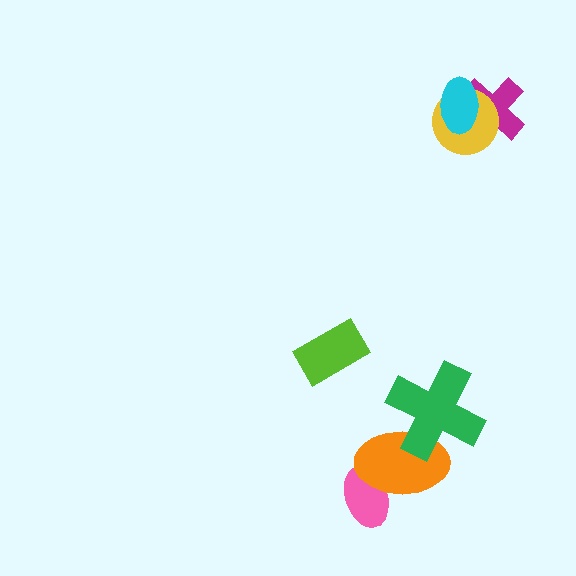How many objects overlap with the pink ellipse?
1 object overlaps with the pink ellipse.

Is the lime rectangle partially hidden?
No, no other shape covers it.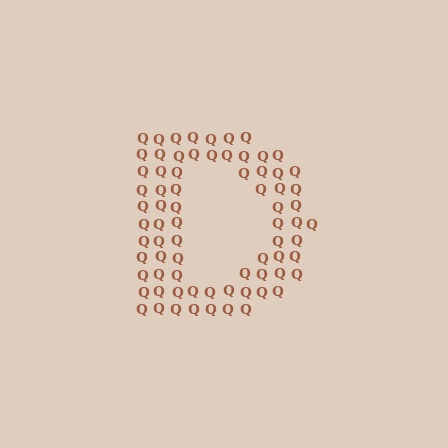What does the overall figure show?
The overall figure shows the letter D.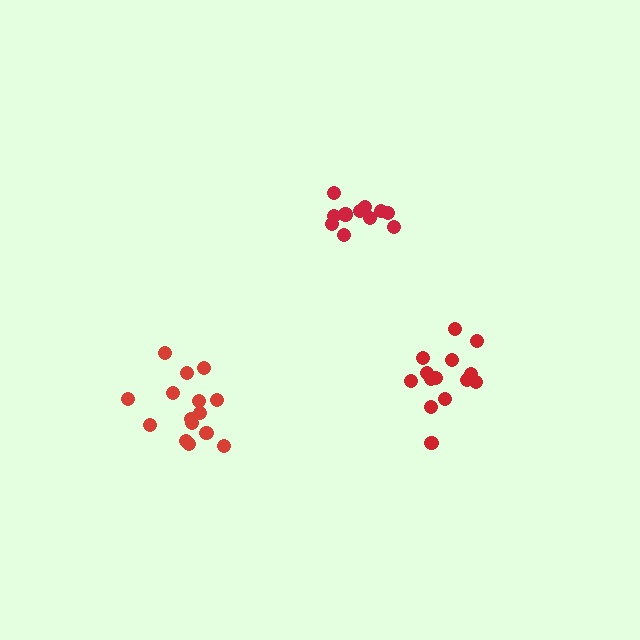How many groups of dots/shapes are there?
There are 3 groups.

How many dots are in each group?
Group 1: 15 dots, Group 2: 14 dots, Group 3: 11 dots (40 total).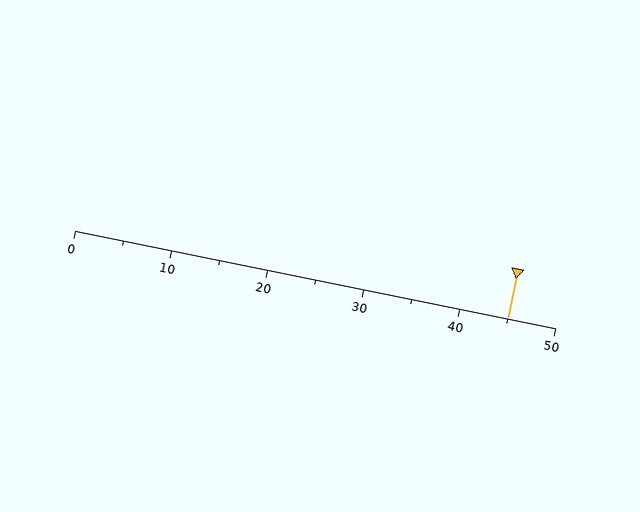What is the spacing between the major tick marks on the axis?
The major ticks are spaced 10 apart.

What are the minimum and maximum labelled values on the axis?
The axis runs from 0 to 50.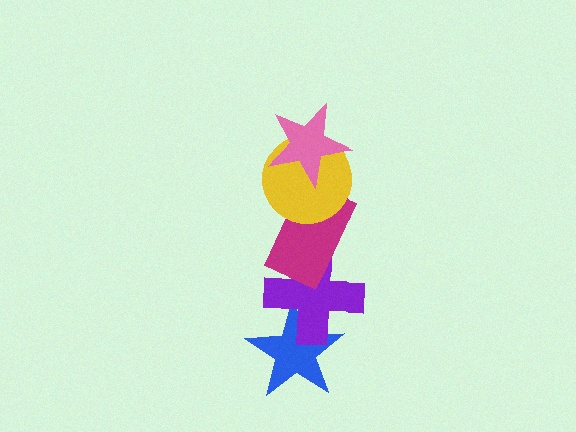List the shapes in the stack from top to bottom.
From top to bottom: the pink star, the yellow circle, the magenta rectangle, the purple cross, the blue star.